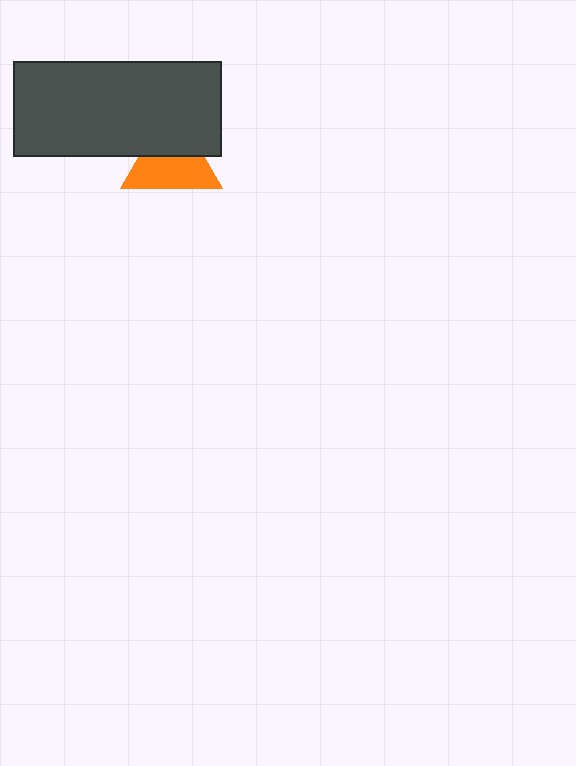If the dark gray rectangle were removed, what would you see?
You would see the complete orange triangle.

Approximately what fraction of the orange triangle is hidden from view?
Roughly 41% of the orange triangle is hidden behind the dark gray rectangle.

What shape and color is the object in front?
The object in front is a dark gray rectangle.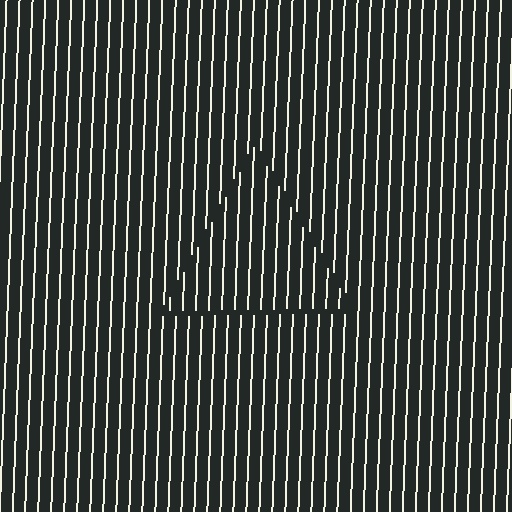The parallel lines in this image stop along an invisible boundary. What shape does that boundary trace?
An illusory triangle. The interior of the shape contains the same grating, shifted by half a period — the contour is defined by the phase discontinuity where line-ends from the inner and outer gratings abut.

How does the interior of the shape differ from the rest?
The interior of the shape contains the same grating, shifted by half a period — the contour is defined by the phase discontinuity where line-ends from the inner and outer gratings abut.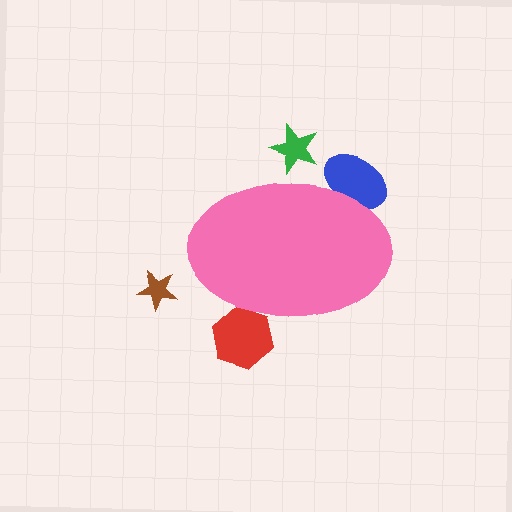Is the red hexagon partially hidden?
Yes, the red hexagon is partially hidden behind the pink ellipse.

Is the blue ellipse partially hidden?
Yes, the blue ellipse is partially hidden behind the pink ellipse.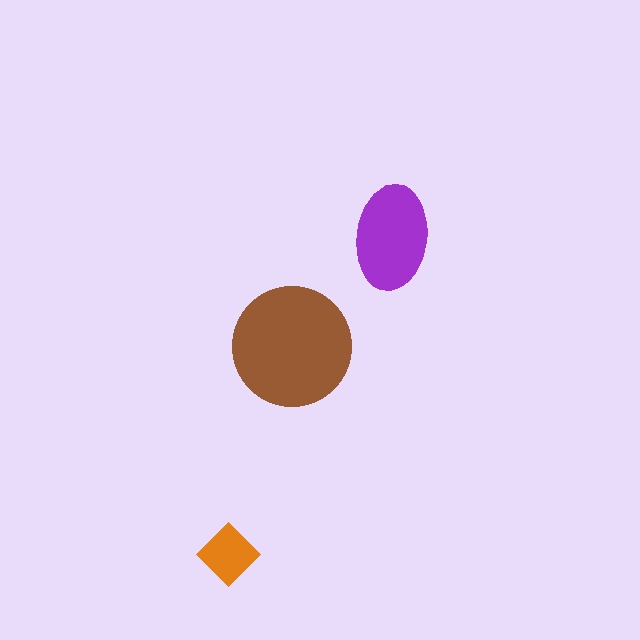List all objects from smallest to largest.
The orange diamond, the purple ellipse, the brown circle.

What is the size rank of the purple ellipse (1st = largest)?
2nd.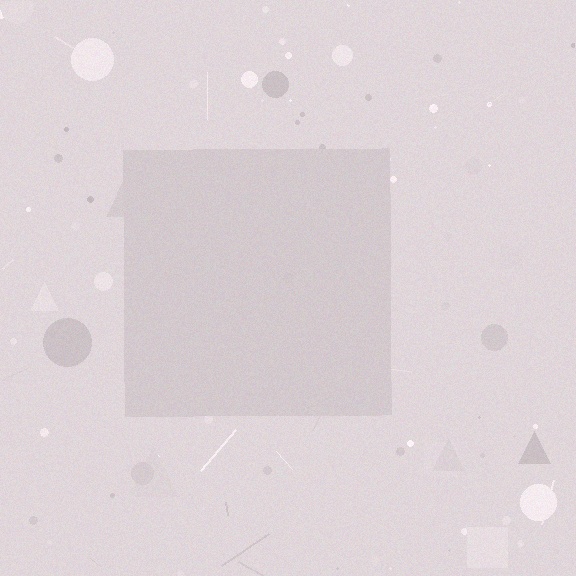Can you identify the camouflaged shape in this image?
The camouflaged shape is a square.